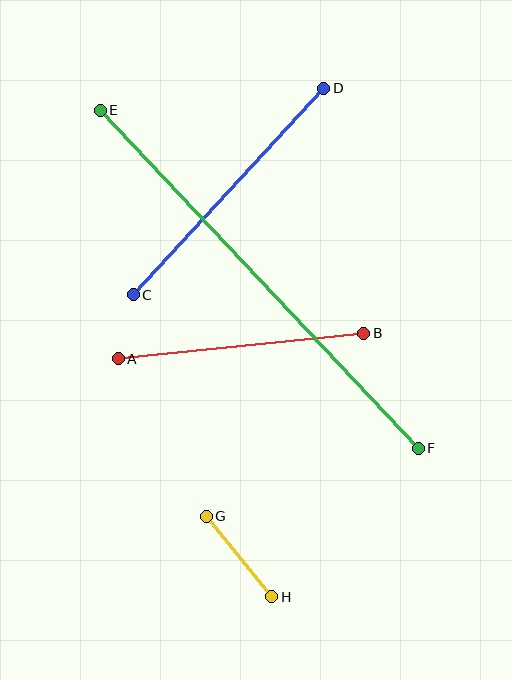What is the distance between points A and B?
The distance is approximately 247 pixels.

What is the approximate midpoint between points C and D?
The midpoint is at approximately (229, 191) pixels.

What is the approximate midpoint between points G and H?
The midpoint is at approximately (239, 556) pixels.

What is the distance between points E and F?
The distance is approximately 464 pixels.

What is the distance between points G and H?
The distance is approximately 104 pixels.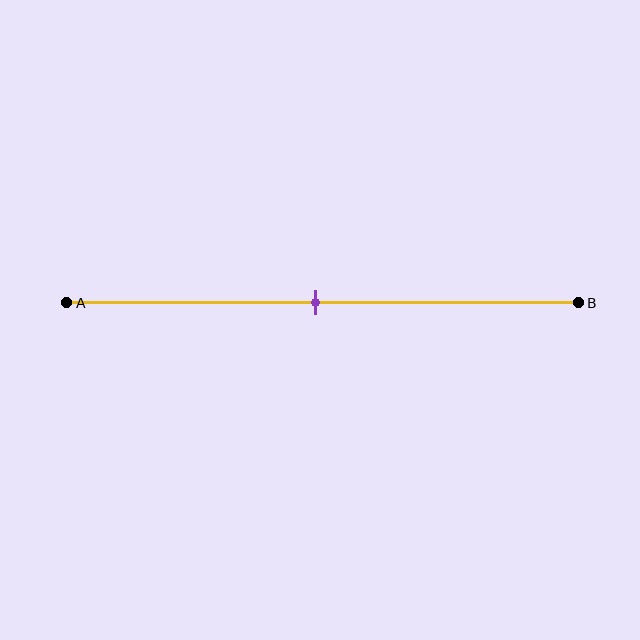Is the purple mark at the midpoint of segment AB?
Yes, the mark is approximately at the midpoint.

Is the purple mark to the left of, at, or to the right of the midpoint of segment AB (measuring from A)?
The purple mark is approximately at the midpoint of segment AB.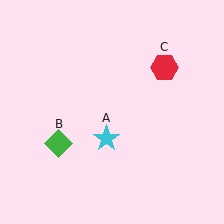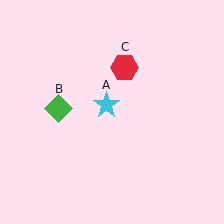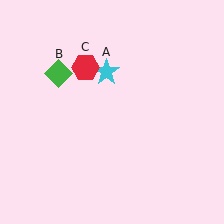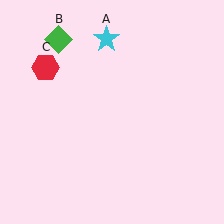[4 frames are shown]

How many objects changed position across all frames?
3 objects changed position: cyan star (object A), green diamond (object B), red hexagon (object C).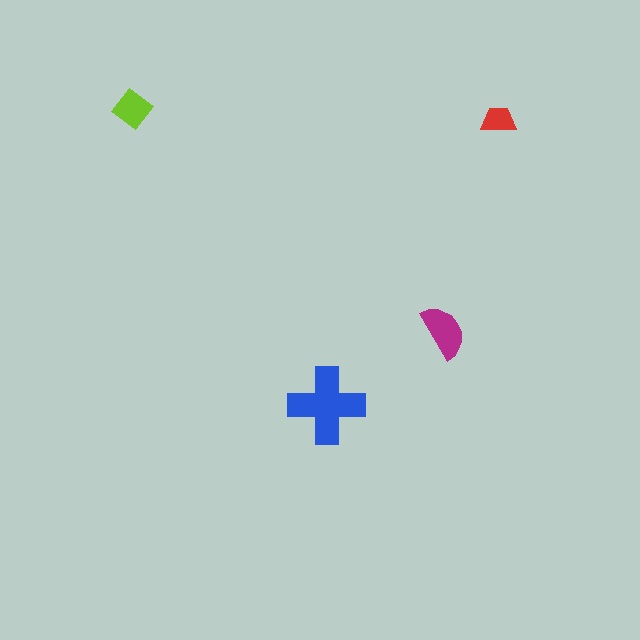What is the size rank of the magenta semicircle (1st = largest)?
2nd.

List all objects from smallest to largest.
The red trapezoid, the lime diamond, the magenta semicircle, the blue cross.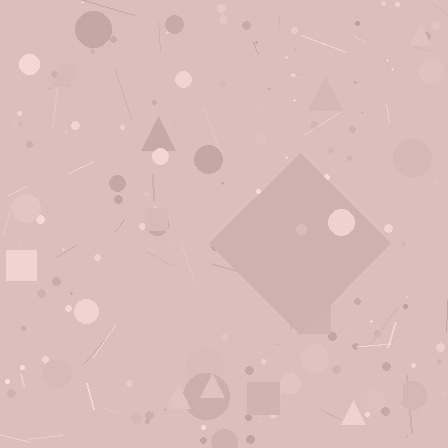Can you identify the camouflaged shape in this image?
The camouflaged shape is a diamond.